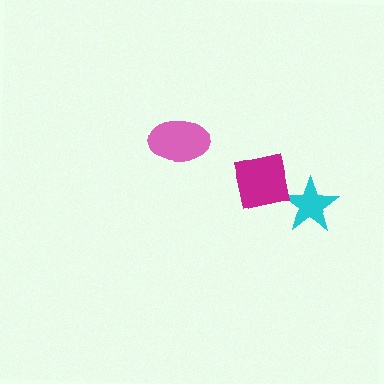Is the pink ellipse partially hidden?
No, no other shape covers it.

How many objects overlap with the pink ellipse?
0 objects overlap with the pink ellipse.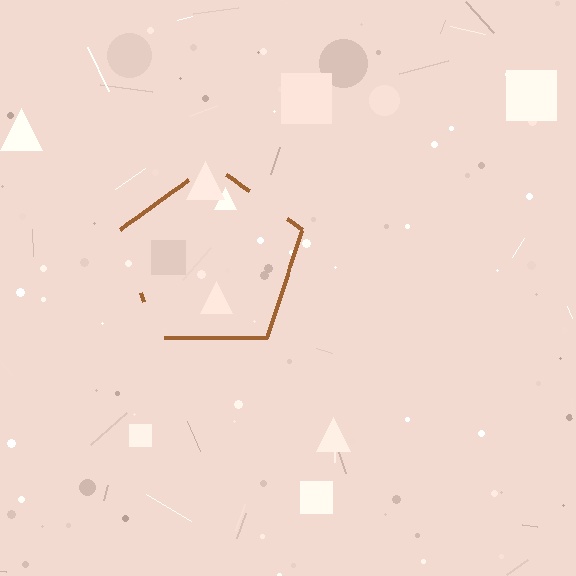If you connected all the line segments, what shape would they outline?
They would outline a pentagon.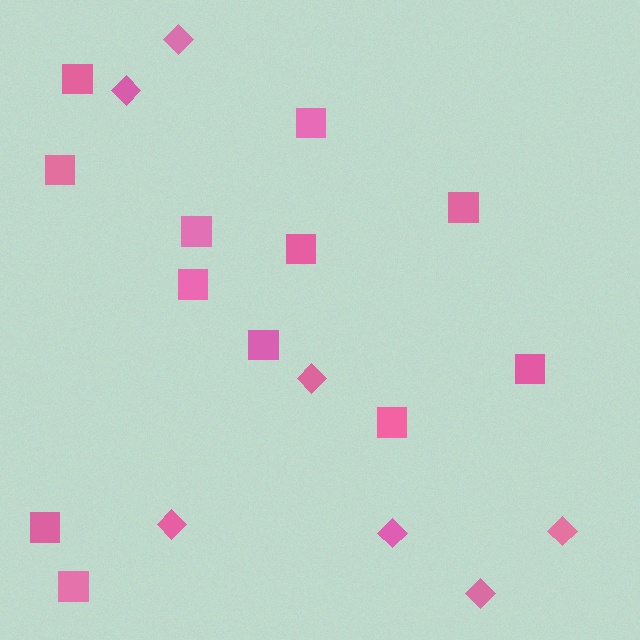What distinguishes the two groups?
There are 2 groups: one group of squares (12) and one group of diamonds (7).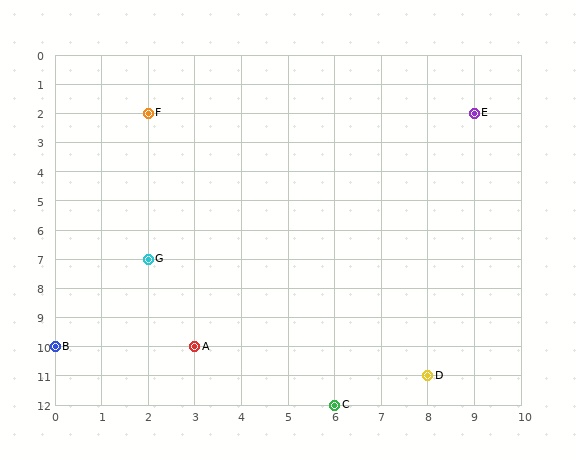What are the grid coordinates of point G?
Point G is at grid coordinates (2, 7).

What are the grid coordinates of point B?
Point B is at grid coordinates (0, 10).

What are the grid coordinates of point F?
Point F is at grid coordinates (2, 2).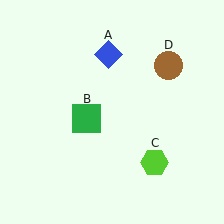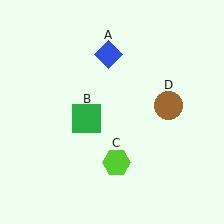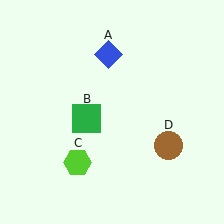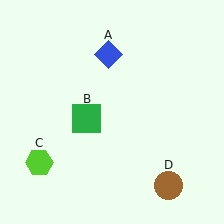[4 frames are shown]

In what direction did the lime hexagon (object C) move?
The lime hexagon (object C) moved left.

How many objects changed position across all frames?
2 objects changed position: lime hexagon (object C), brown circle (object D).